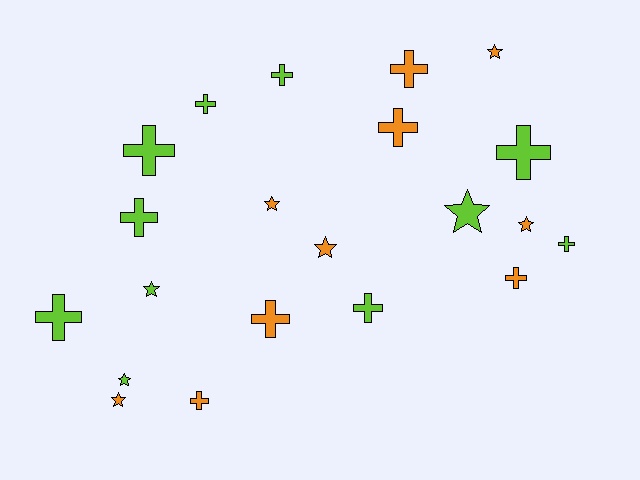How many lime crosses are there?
There are 8 lime crosses.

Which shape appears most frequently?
Cross, with 13 objects.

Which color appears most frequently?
Lime, with 11 objects.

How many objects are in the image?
There are 21 objects.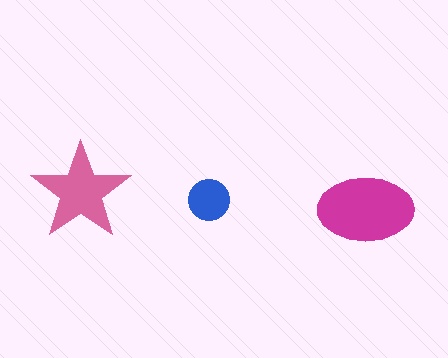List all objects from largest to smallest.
The magenta ellipse, the pink star, the blue circle.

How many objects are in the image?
There are 3 objects in the image.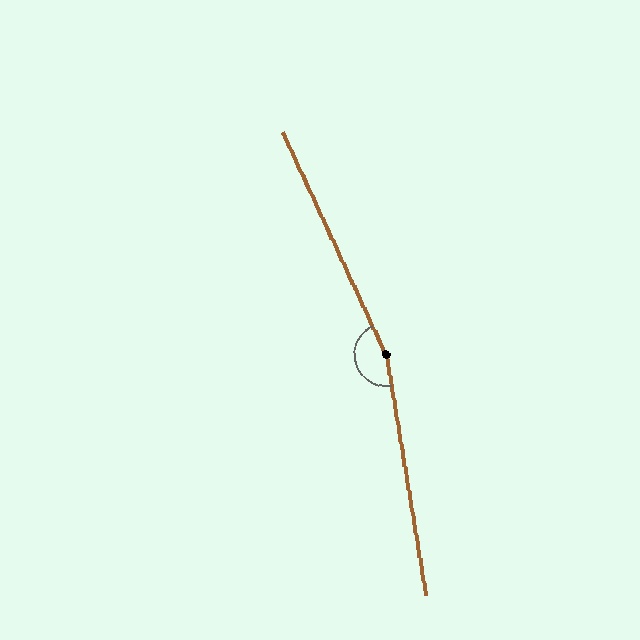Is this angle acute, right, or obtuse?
It is obtuse.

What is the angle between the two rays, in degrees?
Approximately 164 degrees.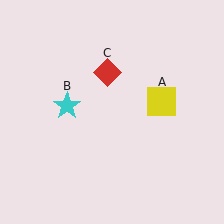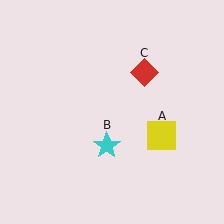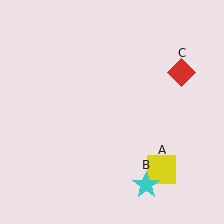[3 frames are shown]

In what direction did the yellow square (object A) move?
The yellow square (object A) moved down.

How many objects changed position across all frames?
3 objects changed position: yellow square (object A), cyan star (object B), red diamond (object C).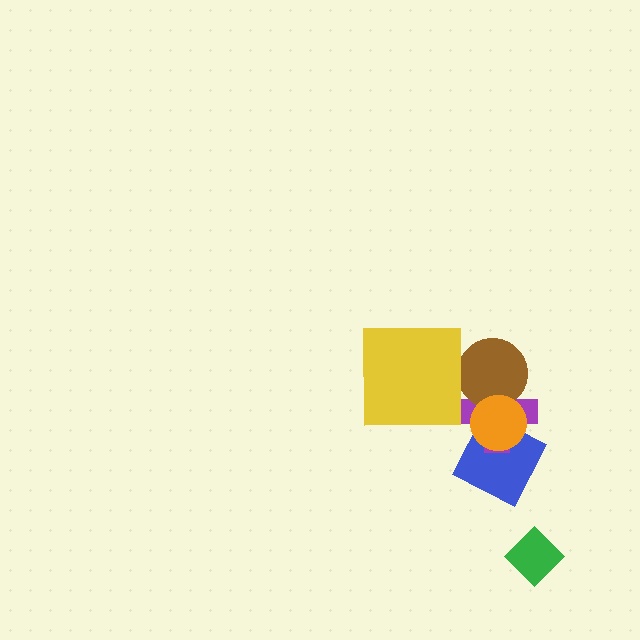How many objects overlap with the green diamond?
0 objects overlap with the green diamond.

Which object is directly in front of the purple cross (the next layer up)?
The brown circle is directly in front of the purple cross.